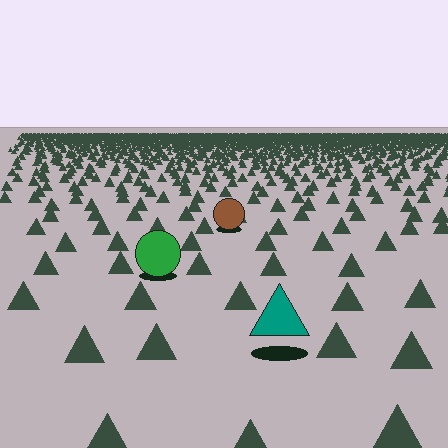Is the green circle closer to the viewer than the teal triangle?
No. The teal triangle is closer — you can tell from the texture gradient: the ground texture is coarser near it.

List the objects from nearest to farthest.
From nearest to farthest: the teal triangle, the green circle, the brown circle.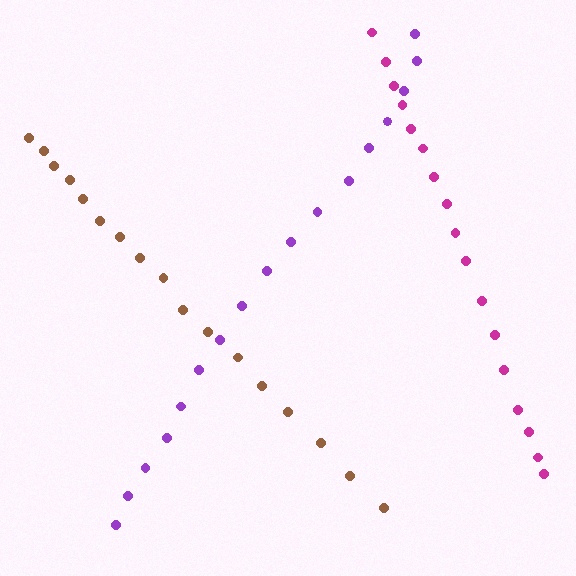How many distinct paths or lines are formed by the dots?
There are 3 distinct paths.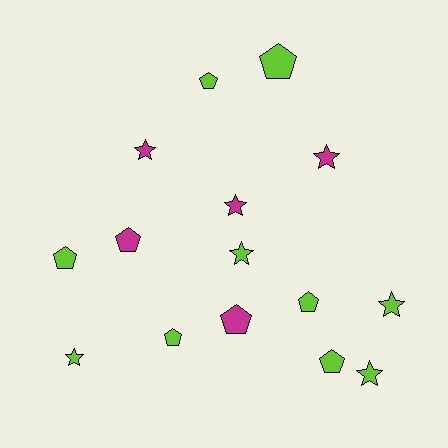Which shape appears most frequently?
Pentagon, with 8 objects.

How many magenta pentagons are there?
There are 2 magenta pentagons.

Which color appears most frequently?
Lime, with 10 objects.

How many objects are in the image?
There are 15 objects.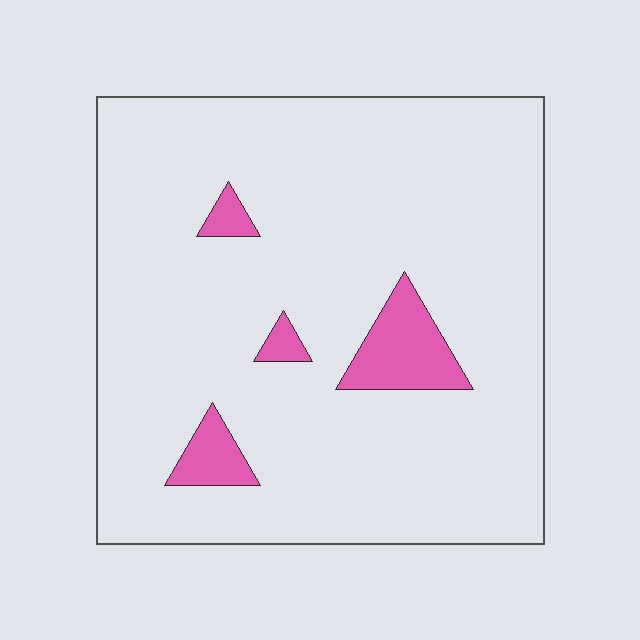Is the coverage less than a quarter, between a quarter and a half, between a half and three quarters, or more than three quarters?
Less than a quarter.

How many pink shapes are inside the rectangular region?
4.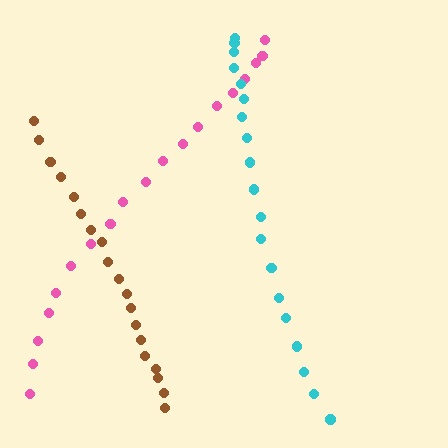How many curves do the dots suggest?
There are 3 distinct paths.